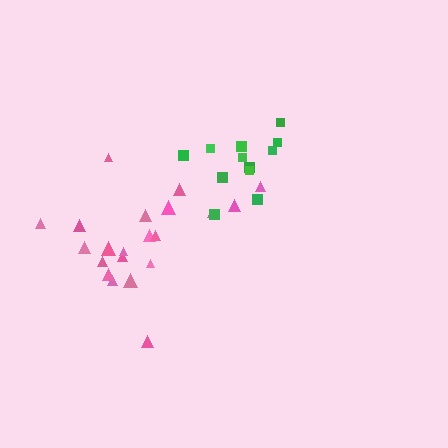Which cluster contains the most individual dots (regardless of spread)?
Pink (21).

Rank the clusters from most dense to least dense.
green, pink.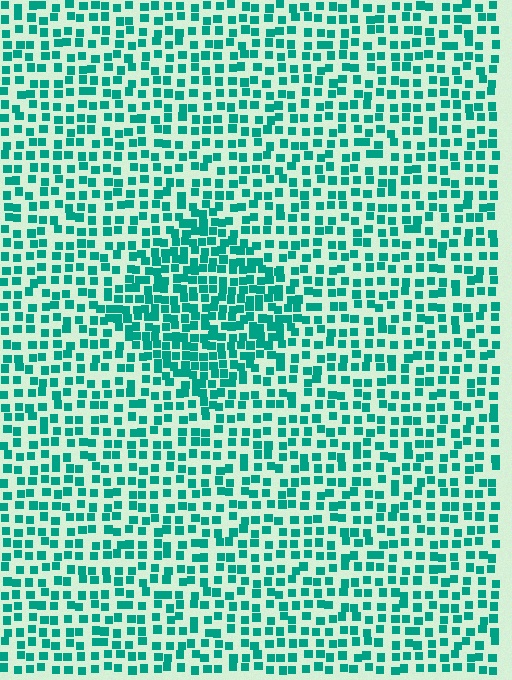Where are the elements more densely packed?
The elements are more densely packed inside the diamond boundary.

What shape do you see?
I see a diamond.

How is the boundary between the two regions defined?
The boundary is defined by a change in element density (approximately 1.7x ratio). All elements are the same color, size, and shape.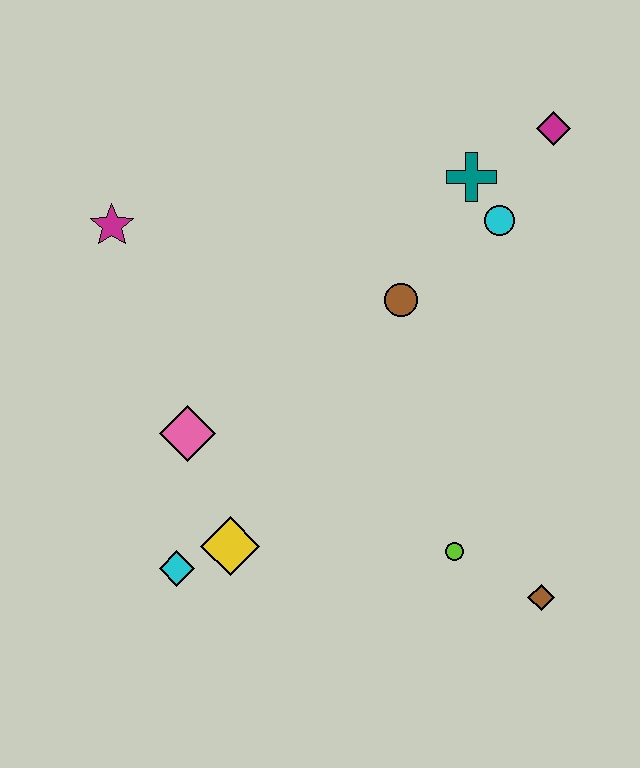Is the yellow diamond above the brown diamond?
Yes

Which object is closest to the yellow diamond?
The cyan diamond is closest to the yellow diamond.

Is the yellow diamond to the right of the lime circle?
No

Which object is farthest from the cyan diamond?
The magenta diamond is farthest from the cyan diamond.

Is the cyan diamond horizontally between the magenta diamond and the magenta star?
Yes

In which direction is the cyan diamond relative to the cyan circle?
The cyan diamond is below the cyan circle.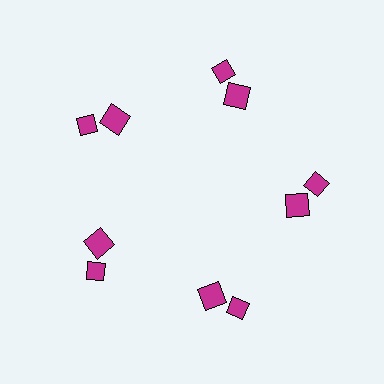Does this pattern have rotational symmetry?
Yes, this pattern has 5-fold rotational symmetry. It looks the same after rotating 72 degrees around the center.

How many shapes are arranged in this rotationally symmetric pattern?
There are 10 shapes, arranged in 5 groups of 2.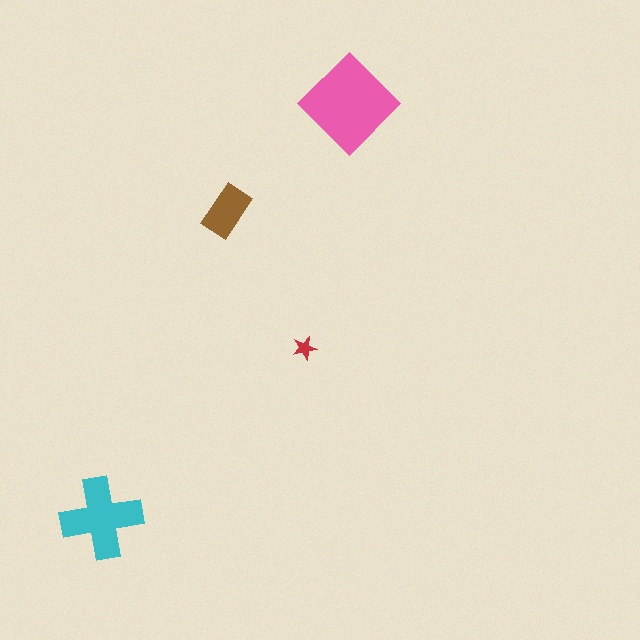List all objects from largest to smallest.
The pink diamond, the cyan cross, the brown rectangle, the red star.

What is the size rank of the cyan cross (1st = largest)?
2nd.